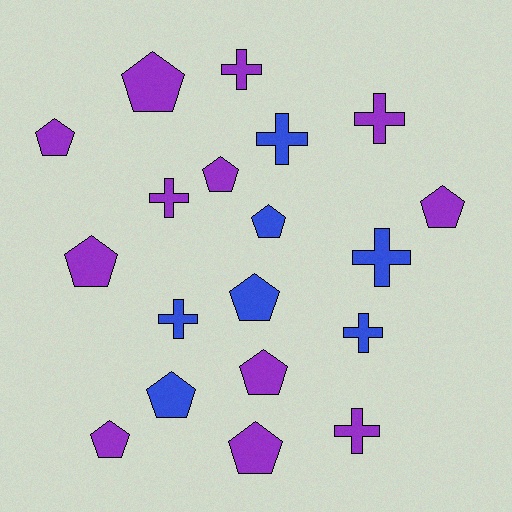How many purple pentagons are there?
There are 8 purple pentagons.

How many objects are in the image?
There are 19 objects.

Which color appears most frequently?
Purple, with 12 objects.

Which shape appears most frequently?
Pentagon, with 11 objects.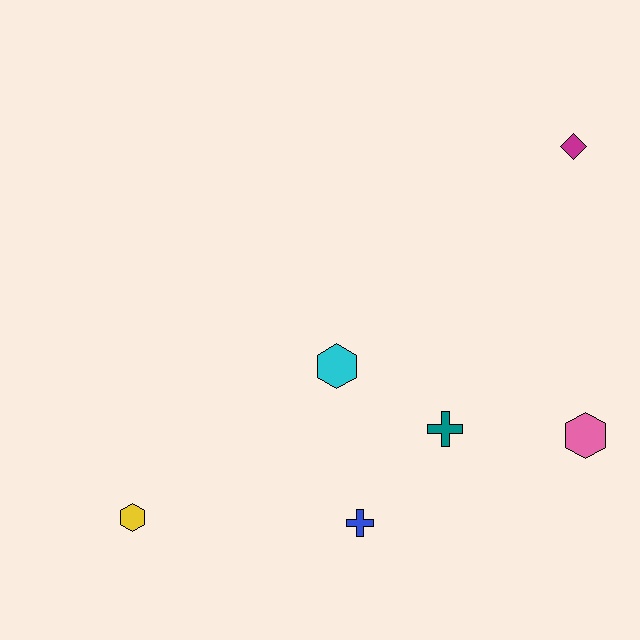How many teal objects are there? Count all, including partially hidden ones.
There is 1 teal object.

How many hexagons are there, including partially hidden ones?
There are 3 hexagons.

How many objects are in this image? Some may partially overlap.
There are 6 objects.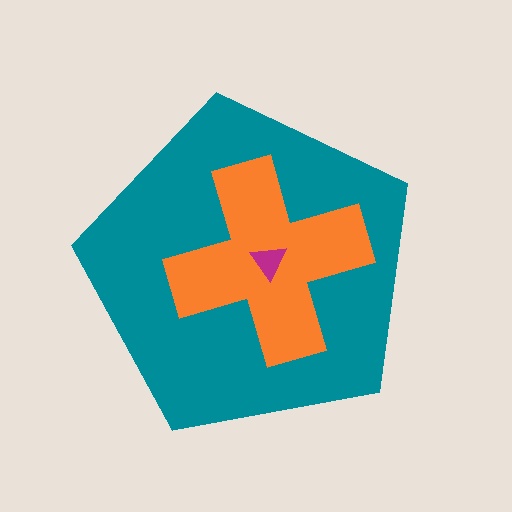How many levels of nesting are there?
3.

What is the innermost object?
The magenta triangle.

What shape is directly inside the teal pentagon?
The orange cross.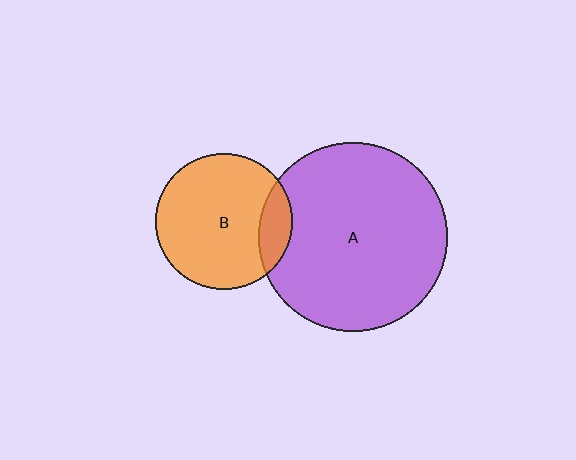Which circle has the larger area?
Circle A (purple).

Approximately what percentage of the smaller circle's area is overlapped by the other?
Approximately 15%.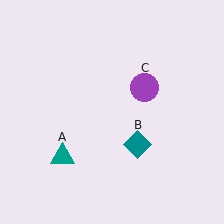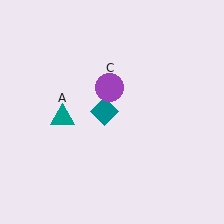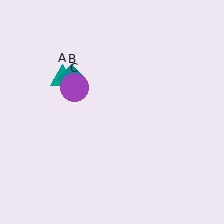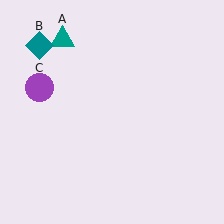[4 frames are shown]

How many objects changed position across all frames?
3 objects changed position: teal triangle (object A), teal diamond (object B), purple circle (object C).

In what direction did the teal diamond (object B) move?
The teal diamond (object B) moved up and to the left.